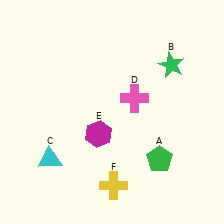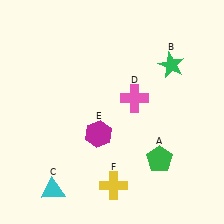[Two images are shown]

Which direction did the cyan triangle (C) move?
The cyan triangle (C) moved down.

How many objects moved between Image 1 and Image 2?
1 object moved between the two images.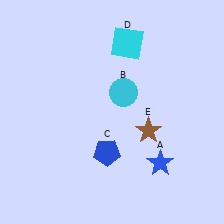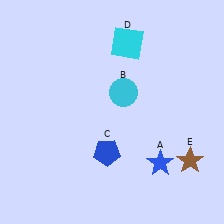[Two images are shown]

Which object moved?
The brown star (E) moved right.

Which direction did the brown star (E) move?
The brown star (E) moved right.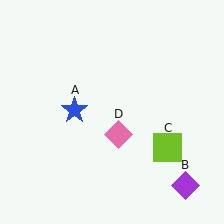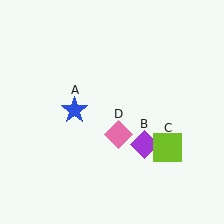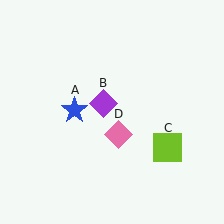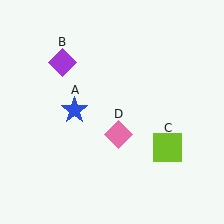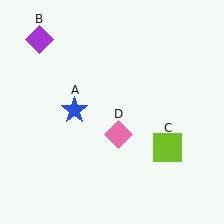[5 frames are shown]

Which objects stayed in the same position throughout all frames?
Blue star (object A) and lime square (object C) and pink diamond (object D) remained stationary.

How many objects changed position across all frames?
1 object changed position: purple diamond (object B).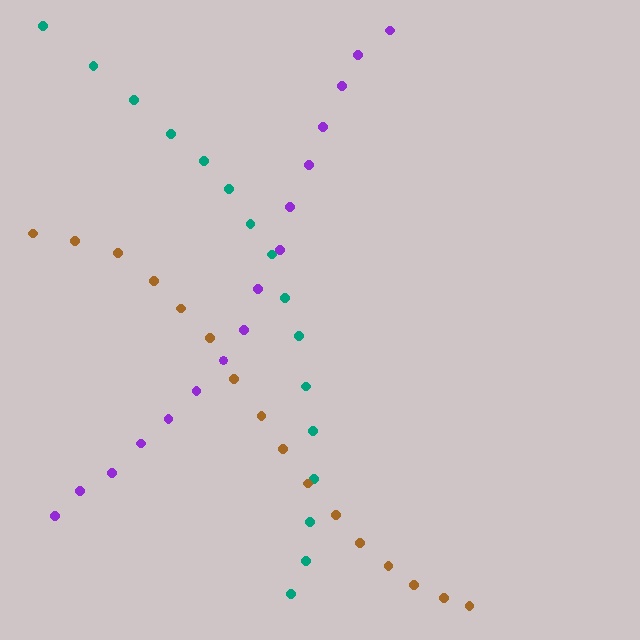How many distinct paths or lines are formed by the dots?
There are 3 distinct paths.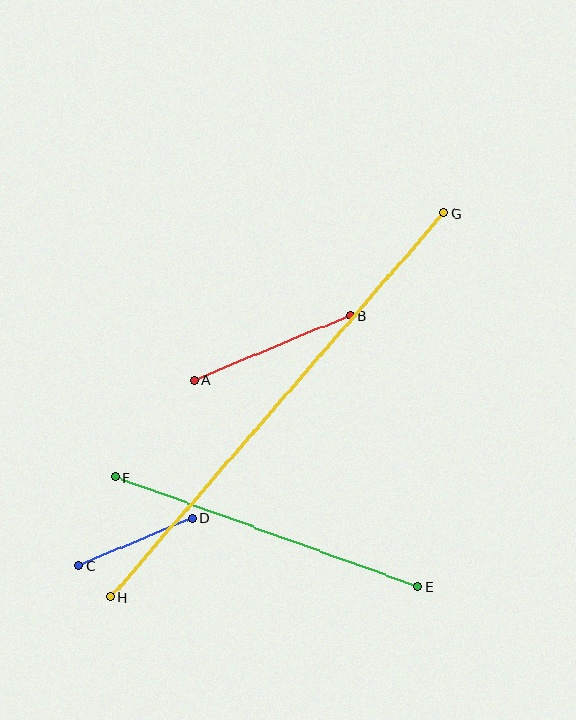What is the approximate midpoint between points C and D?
The midpoint is at approximately (135, 542) pixels.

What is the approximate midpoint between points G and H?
The midpoint is at approximately (277, 405) pixels.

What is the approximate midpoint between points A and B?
The midpoint is at approximately (272, 348) pixels.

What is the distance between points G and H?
The distance is approximately 508 pixels.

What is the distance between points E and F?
The distance is approximately 321 pixels.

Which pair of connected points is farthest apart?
Points G and H are farthest apart.